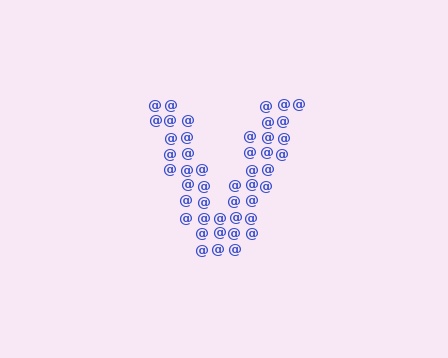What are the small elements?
The small elements are at signs.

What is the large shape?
The large shape is the letter V.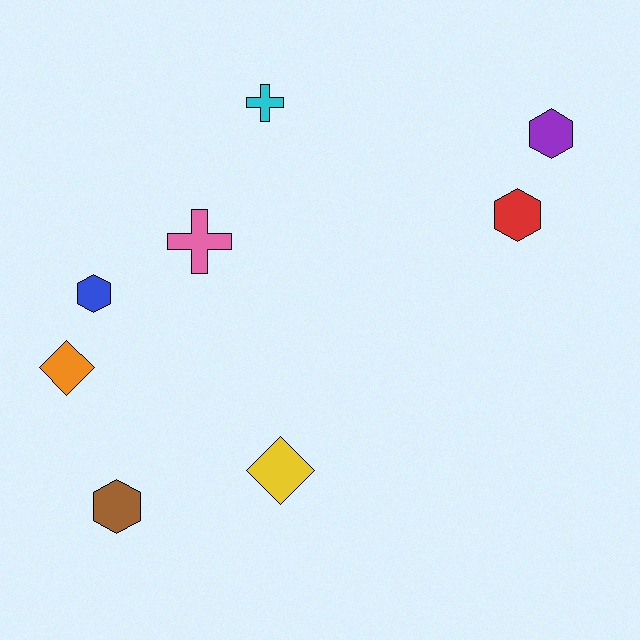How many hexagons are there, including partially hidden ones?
There are 4 hexagons.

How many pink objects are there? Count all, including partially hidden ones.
There is 1 pink object.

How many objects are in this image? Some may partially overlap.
There are 8 objects.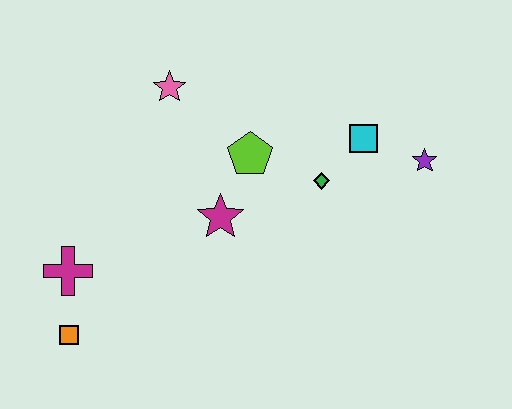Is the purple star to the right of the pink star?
Yes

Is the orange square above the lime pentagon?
No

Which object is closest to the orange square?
The magenta cross is closest to the orange square.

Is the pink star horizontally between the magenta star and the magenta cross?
Yes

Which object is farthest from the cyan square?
The orange square is farthest from the cyan square.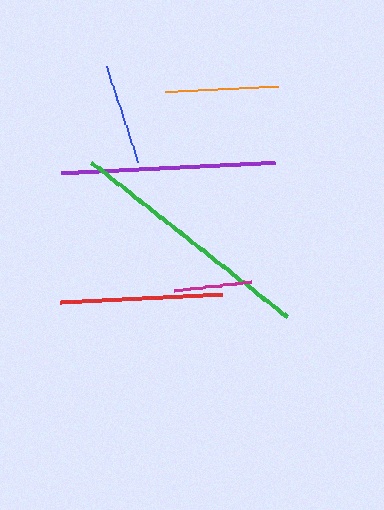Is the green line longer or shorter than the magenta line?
The green line is longer than the magenta line.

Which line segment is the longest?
The green line is the longest at approximately 250 pixels.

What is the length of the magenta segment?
The magenta segment is approximately 79 pixels long.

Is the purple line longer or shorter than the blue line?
The purple line is longer than the blue line.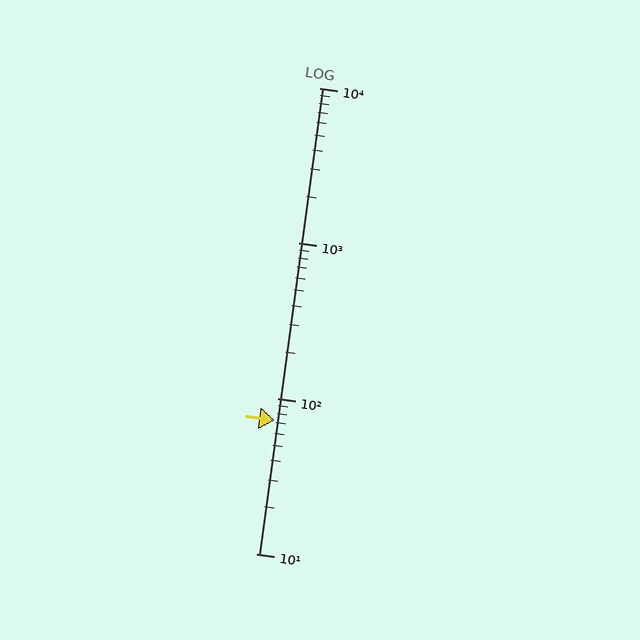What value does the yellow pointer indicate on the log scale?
The pointer indicates approximately 72.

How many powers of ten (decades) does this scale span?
The scale spans 3 decades, from 10 to 10000.